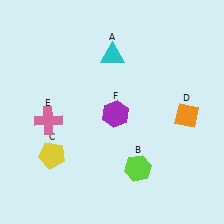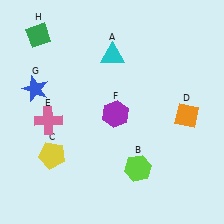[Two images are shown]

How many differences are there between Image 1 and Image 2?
There are 2 differences between the two images.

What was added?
A blue star (G), a green diamond (H) were added in Image 2.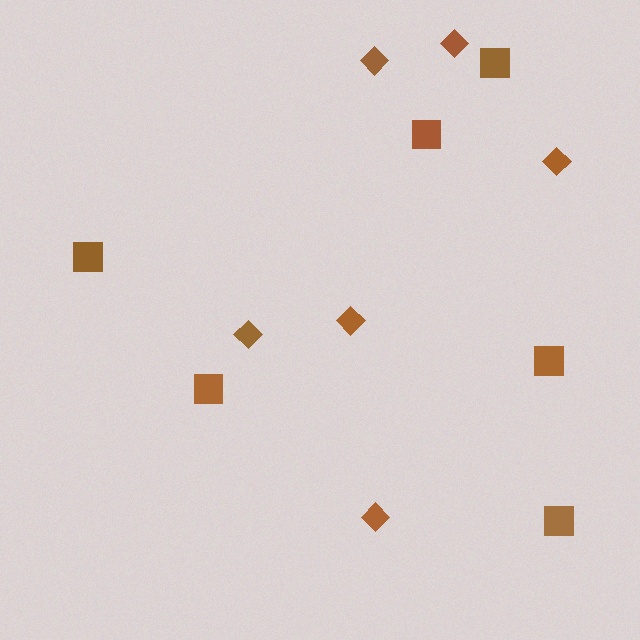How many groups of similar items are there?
There are 2 groups: one group of diamonds (6) and one group of squares (6).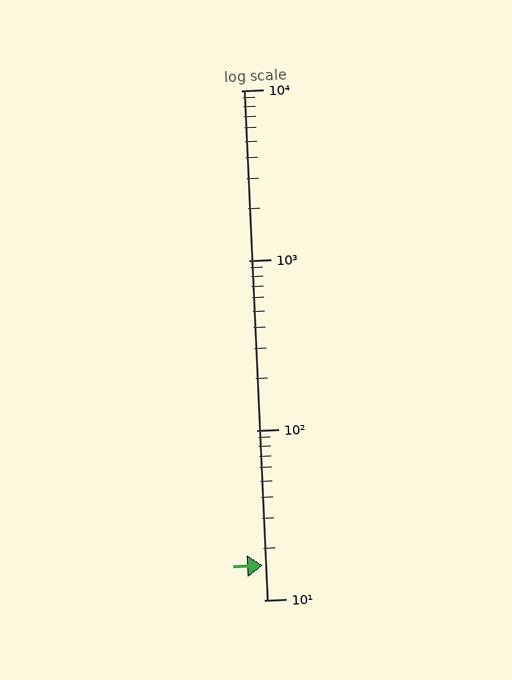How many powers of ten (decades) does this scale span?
The scale spans 3 decades, from 10 to 10000.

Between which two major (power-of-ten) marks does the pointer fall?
The pointer is between 10 and 100.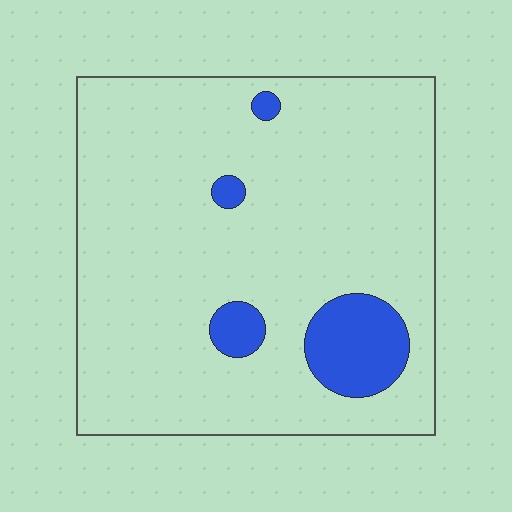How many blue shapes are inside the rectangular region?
4.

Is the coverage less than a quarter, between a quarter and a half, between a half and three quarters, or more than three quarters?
Less than a quarter.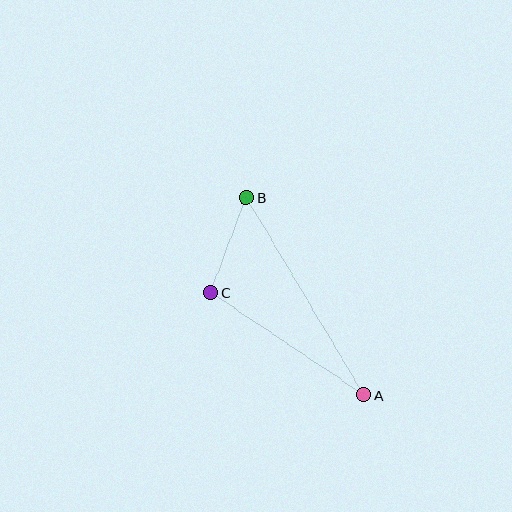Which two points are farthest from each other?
Points A and B are farthest from each other.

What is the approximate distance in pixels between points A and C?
The distance between A and C is approximately 184 pixels.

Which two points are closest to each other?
Points B and C are closest to each other.